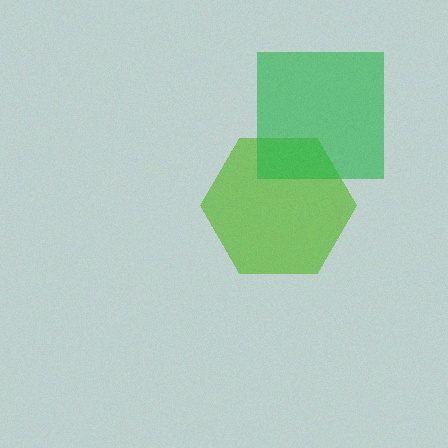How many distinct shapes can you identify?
There are 2 distinct shapes: a lime hexagon, a green square.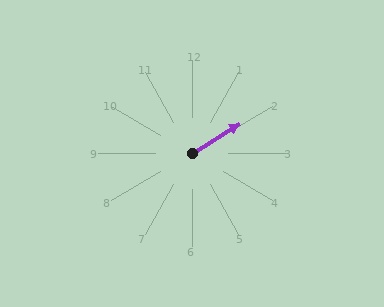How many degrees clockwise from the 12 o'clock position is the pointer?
Approximately 58 degrees.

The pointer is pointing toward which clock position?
Roughly 2 o'clock.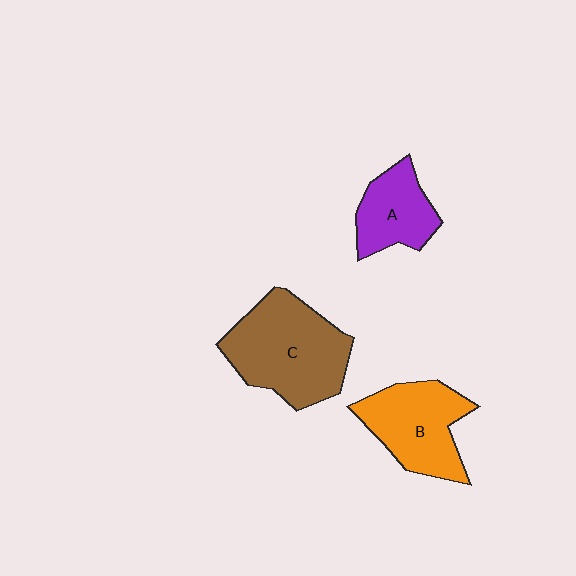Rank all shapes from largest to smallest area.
From largest to smallest: C (brown), B (orange), A (purple).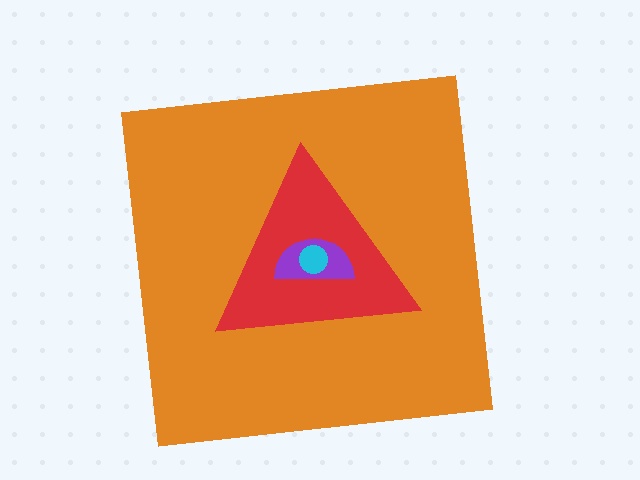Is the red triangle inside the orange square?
Yes.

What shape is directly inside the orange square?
The red triangle.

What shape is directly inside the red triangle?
The purple semicircle.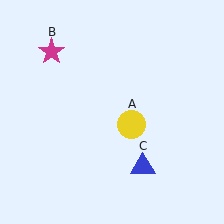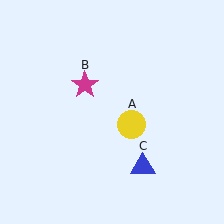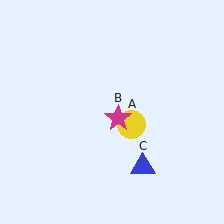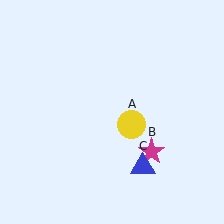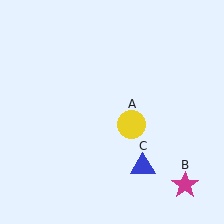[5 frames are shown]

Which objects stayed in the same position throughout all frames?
Yellow circle (object A) and blue triangle (object C) remained stationary.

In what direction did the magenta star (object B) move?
The magenta star (object B) moved down and to the right.